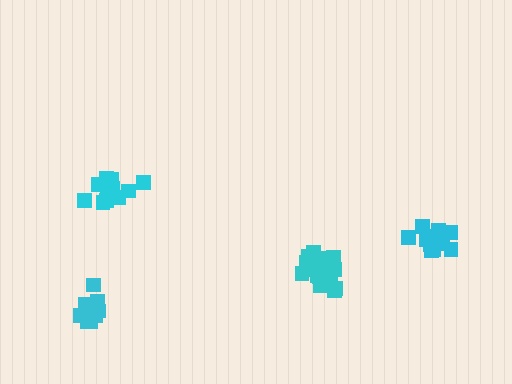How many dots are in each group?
Group 1: 17 dots, Group 2: 13 dots, Group 3: 17 dots, Group 4: 12 dots (59 total).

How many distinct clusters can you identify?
There are 4 distinct clusters.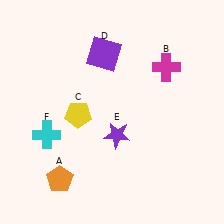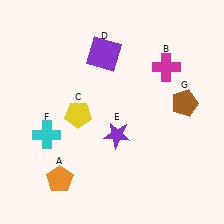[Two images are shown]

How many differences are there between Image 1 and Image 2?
There is 1 difference between the two images.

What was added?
A brown pentagon (G) was added in Image 2.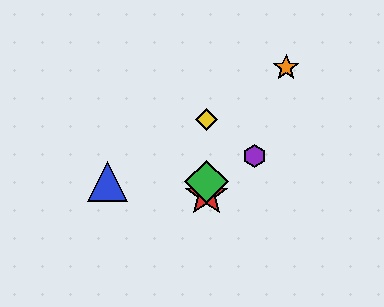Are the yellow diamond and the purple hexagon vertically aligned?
No, the yellow diamond is at x≈207 and the purple hexagon is at x≈254.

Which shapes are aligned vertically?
The red star, the green diamond, the yellow diamond are aligned vertically.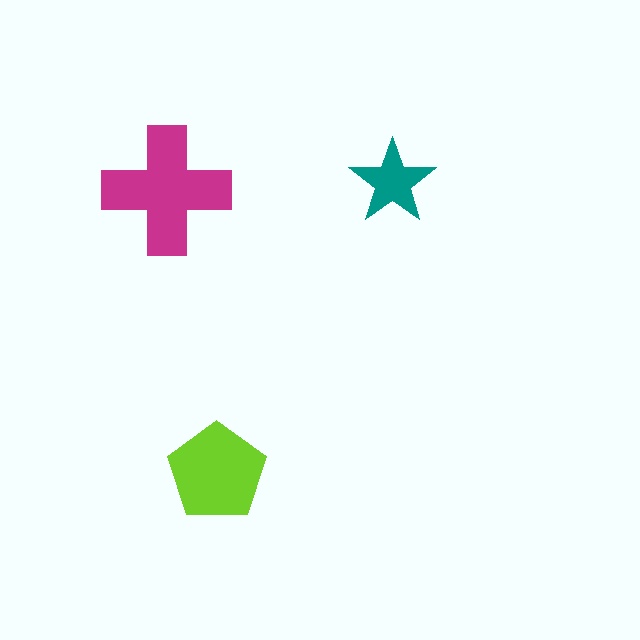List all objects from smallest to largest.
The teal star, the lime pentagon, the magenta cross.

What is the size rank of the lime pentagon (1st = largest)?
2nd.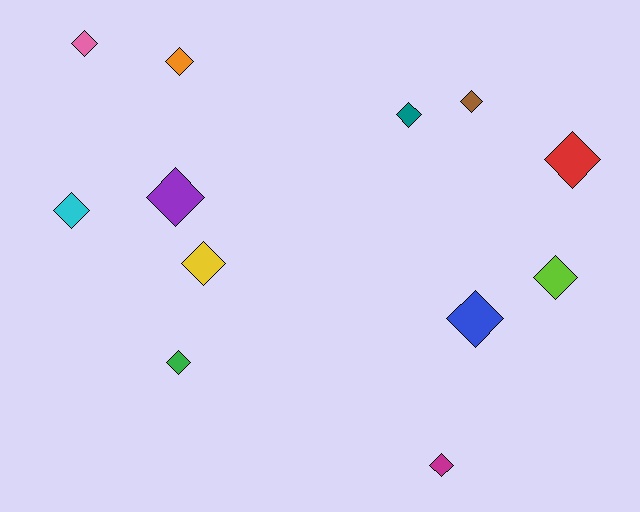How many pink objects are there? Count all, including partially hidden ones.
There is 1 pink object.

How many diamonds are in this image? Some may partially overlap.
There are 12 diamonds.